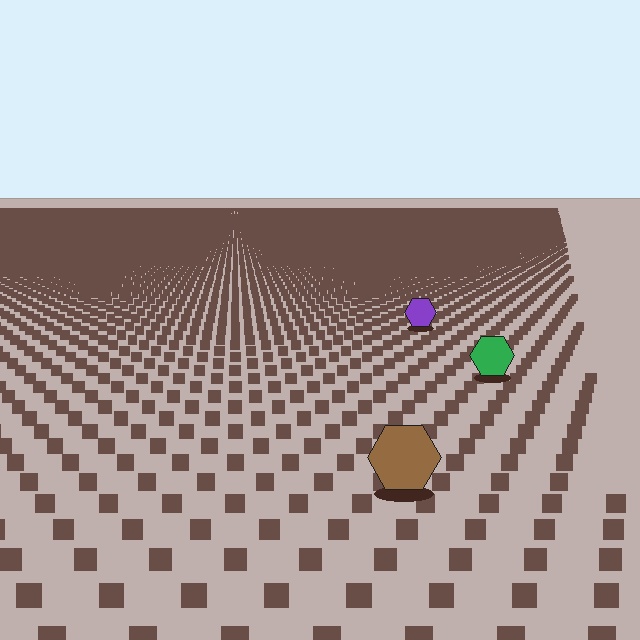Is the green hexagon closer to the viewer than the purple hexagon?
Yes. The green hexagon is closer — you can tell from the texture gradient: the ground texture is coarser near it.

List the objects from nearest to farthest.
From nearest to farthest: the brown hexagon, the green hexagon, the purple hexagon.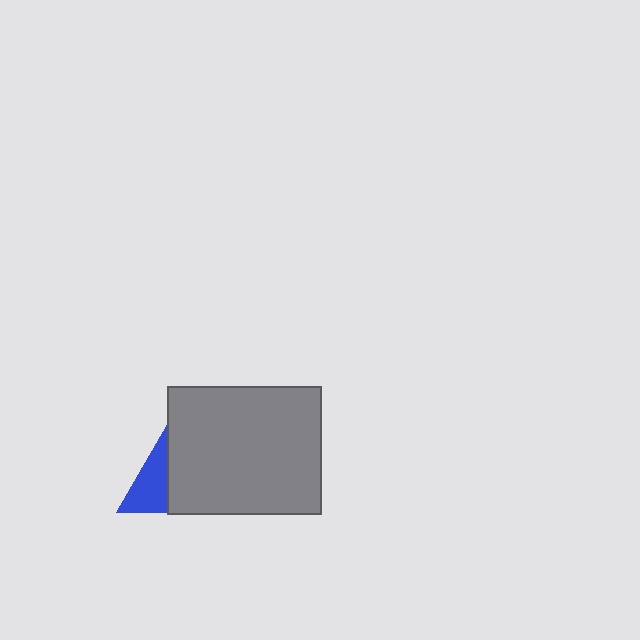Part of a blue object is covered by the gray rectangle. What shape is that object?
It is a triangle.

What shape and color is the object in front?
The object in front is a gray rectangle.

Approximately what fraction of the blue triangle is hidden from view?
Roughly 66% of the blue triangle is hidden behind the gray rectangle.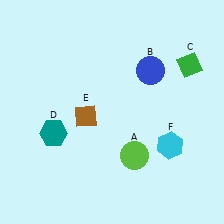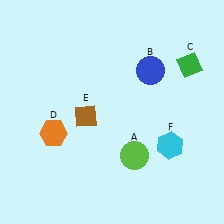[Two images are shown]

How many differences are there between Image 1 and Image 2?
There is 1 difference between the two images.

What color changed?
The hexagon (D) changed from teal in Image 1 to orange in Image 2.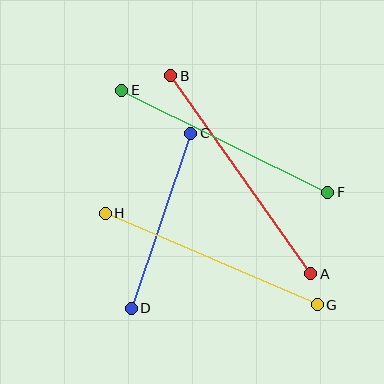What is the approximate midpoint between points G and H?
The midpoint is at approximately (211, 259) pixels.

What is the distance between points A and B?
The distance is approximately 243 pixels.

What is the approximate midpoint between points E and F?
The midpoint is at approximately (225, 141) pixels.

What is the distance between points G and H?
The distance is approximately 231 pixels.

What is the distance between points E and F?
The distance is approximately 230 pixels.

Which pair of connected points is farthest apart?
Points A and B are farthest apart.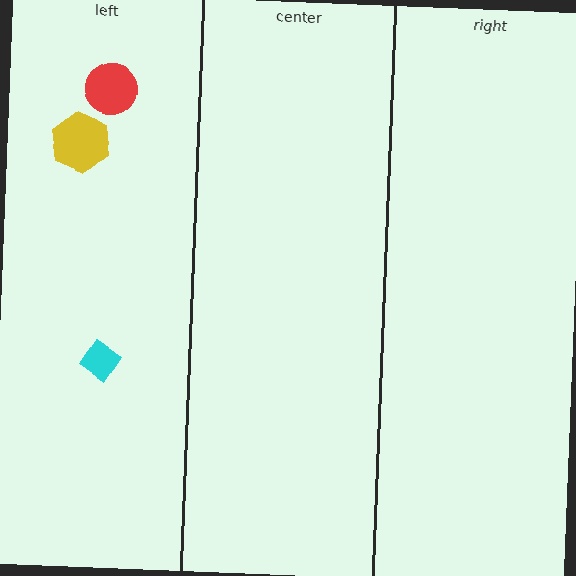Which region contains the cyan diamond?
The left region.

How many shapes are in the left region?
3.